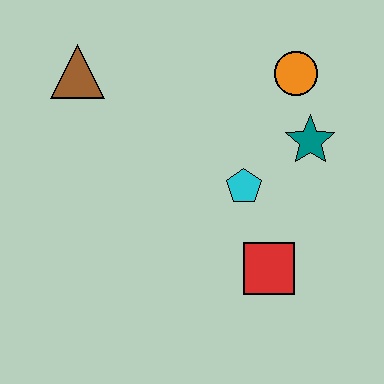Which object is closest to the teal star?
The orange circle is closest to the teal star.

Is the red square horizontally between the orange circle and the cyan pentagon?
Yes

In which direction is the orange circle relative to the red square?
The orange circle is above the red square.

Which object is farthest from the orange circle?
The brown triangle is farthest from the orange circle.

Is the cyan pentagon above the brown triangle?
No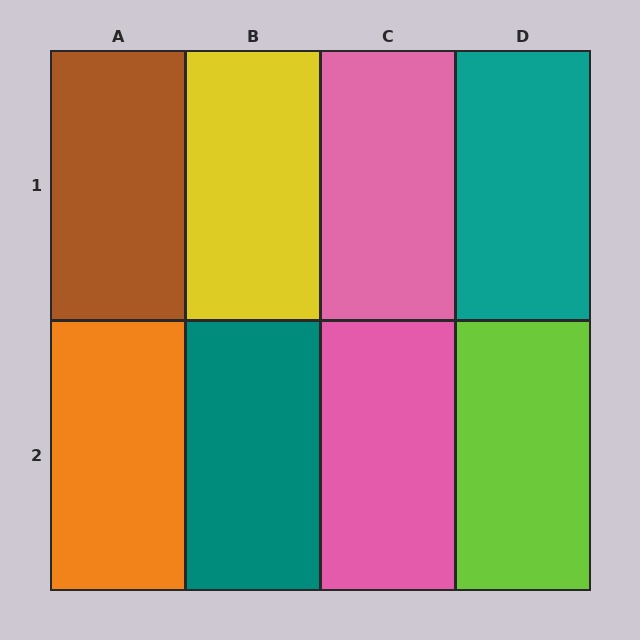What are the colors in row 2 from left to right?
Orange, teal, pink, lime.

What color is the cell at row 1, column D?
Teal.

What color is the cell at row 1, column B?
Yellow.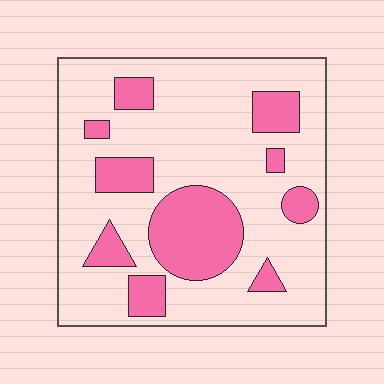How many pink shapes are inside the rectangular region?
10.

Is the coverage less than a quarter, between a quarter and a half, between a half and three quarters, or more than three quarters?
Between a quarter and a half.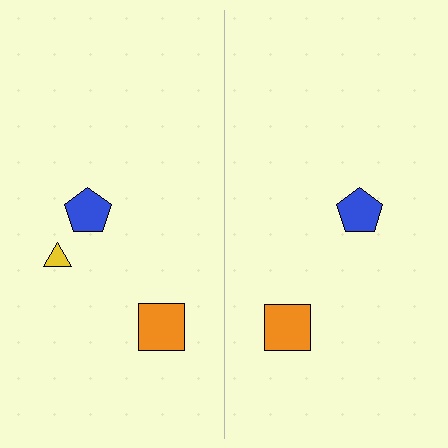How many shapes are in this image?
There are 5 shapes in this image.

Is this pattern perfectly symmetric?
No, the pattern is not perfectly symmetric. A yellow triangle is missing from the right side.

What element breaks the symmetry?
A yellow triangle is missing from the right side.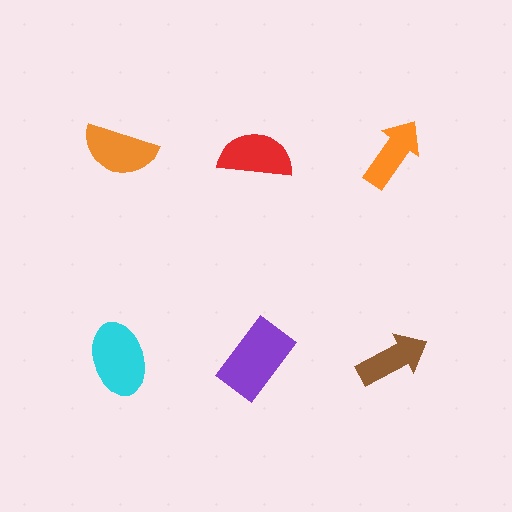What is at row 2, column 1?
A cyan ellipse.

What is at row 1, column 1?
An orange semicircle.